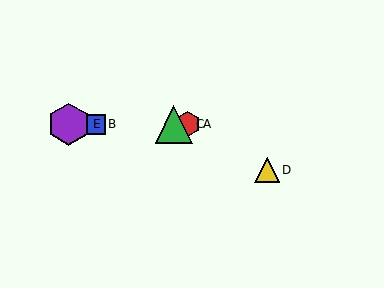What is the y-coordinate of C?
Object C is at y≈124.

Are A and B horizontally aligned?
Yes, both are at y≈124.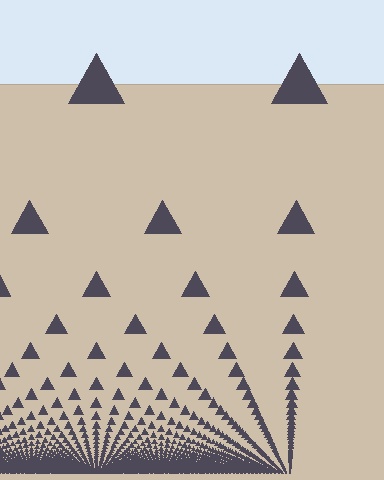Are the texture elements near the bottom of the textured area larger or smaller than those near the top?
Smaller. The gradient is inverted — elements near the bottom are smaller and denser.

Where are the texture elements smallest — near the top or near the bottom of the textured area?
Near the bottom.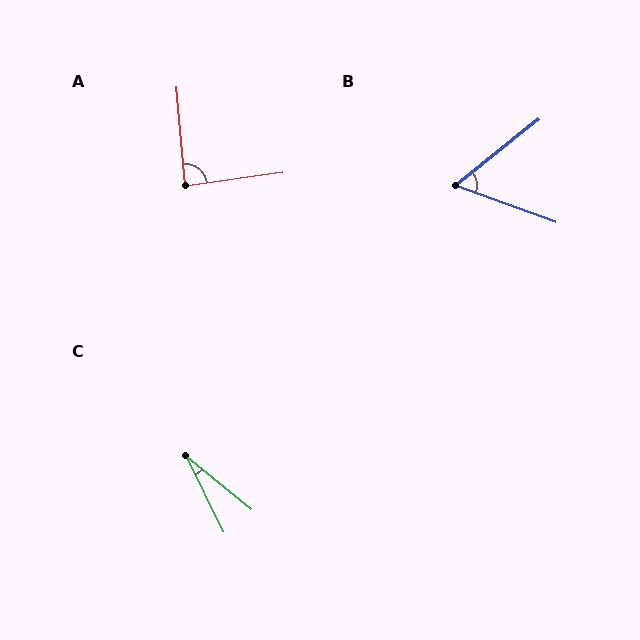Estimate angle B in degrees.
Approximately 59 degrees.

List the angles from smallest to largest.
C (25°), B (59°), A (87°).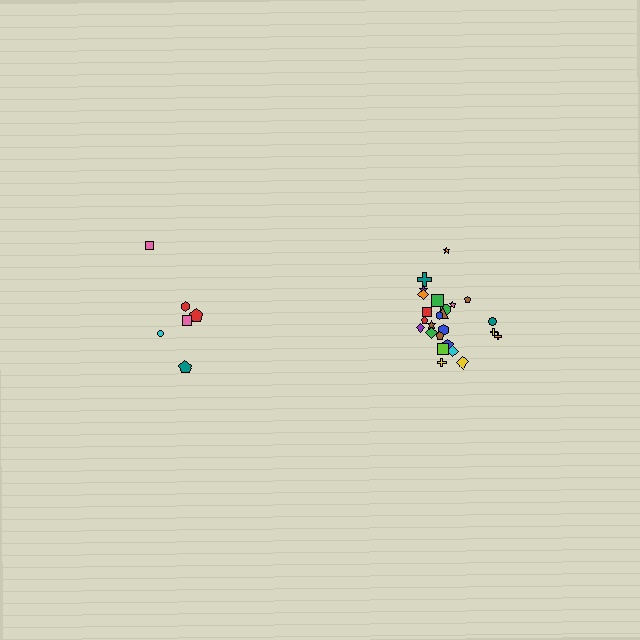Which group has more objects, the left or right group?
The right group.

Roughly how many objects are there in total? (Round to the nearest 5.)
Roughly 30 objects in total.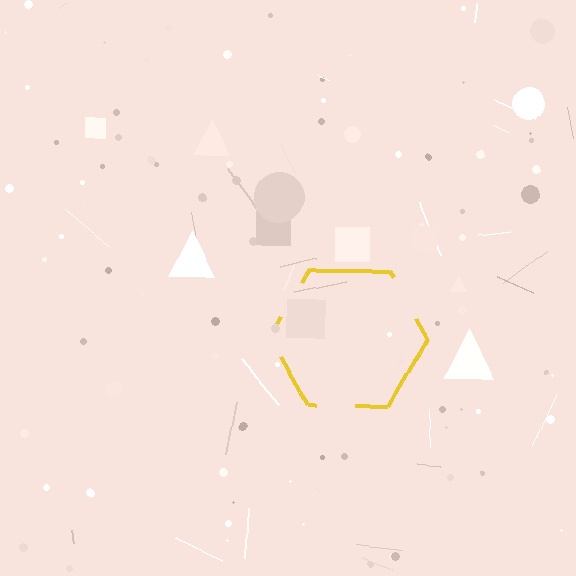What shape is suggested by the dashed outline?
The dashed outline suggests a hexagon.